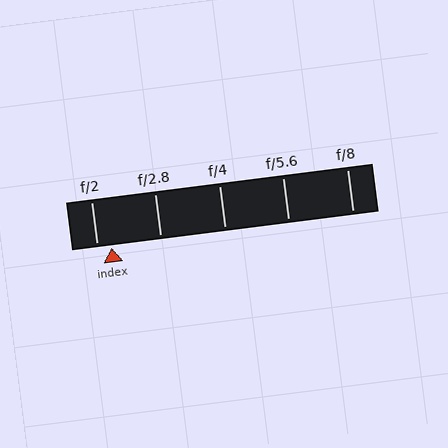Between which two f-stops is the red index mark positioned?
The index mark is between f/2 and f/2.8.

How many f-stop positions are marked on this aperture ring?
There are 5 f-stop positions marked.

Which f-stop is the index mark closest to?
The index mark is closest to f/2.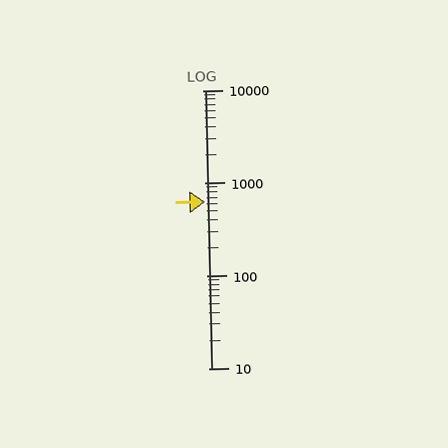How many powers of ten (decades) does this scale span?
The scale spans 3 decades, from 10 to 10000.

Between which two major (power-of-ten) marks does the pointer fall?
The pointer is between 100 and 1000.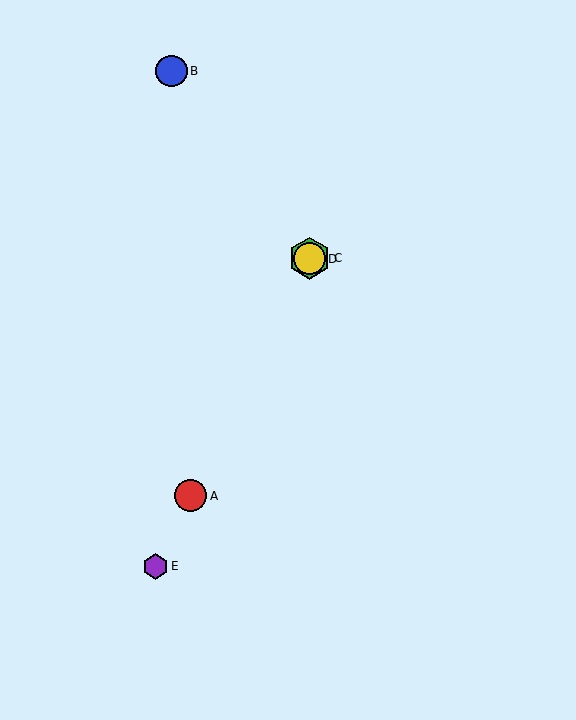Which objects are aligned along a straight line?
Objects A, C, D, E are aligned along a straight line.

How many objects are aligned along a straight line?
4 objects (A, C, D, E) are aligned along a straight line.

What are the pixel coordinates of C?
Object C is at (310, 258).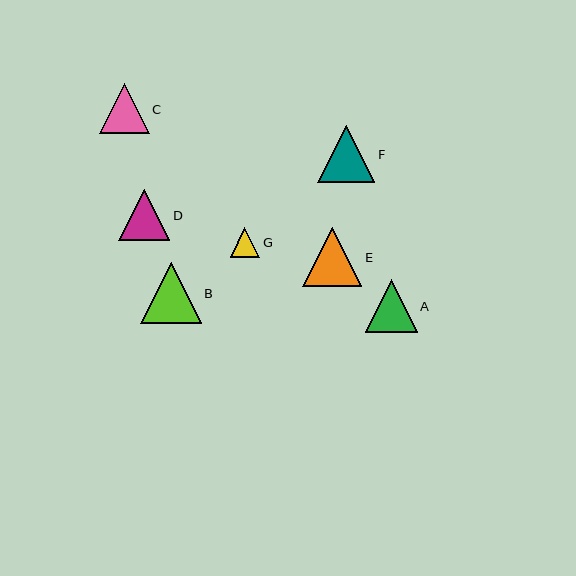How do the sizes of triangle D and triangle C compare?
Triangle D and triangle C are approximately the same size.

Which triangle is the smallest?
Triangle G is the smallest with a size of approximately 30 pixels.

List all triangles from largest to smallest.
From largest to smallest: B, E, F, A, D, C, G.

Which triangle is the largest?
Triangle B is the largest with a size of approximately 60 pixels.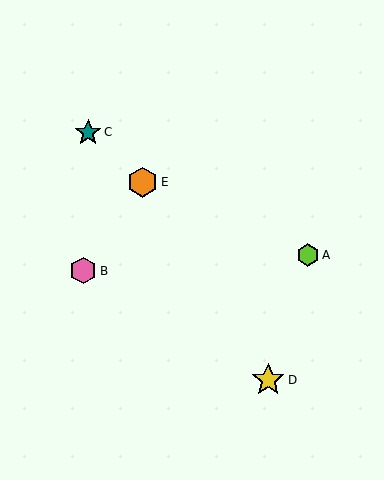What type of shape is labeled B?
Shape B is a pink hexagon.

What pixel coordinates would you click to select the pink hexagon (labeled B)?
Click at (83, 271) to select the pink hexagon B.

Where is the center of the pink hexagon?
The center of the pink hexagon is at (83, 271).